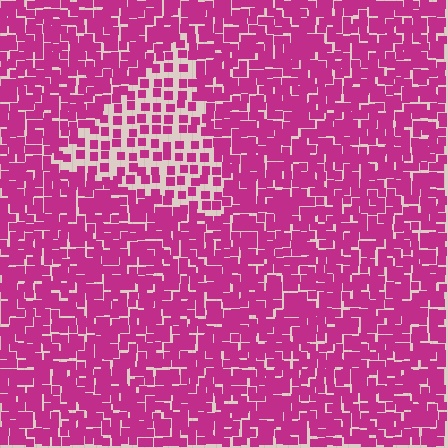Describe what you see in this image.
The image contains small magenta elements arranged at two different densities. A triangle-shaped region is visible where the elements are less densely packed than the surrounding area.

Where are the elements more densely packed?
The elements are more densely packed outside the triangle boundary.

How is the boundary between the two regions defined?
The boundary is defined by a change in element density (approximately 2.1x ratio). All elements are the same color, size, and shape.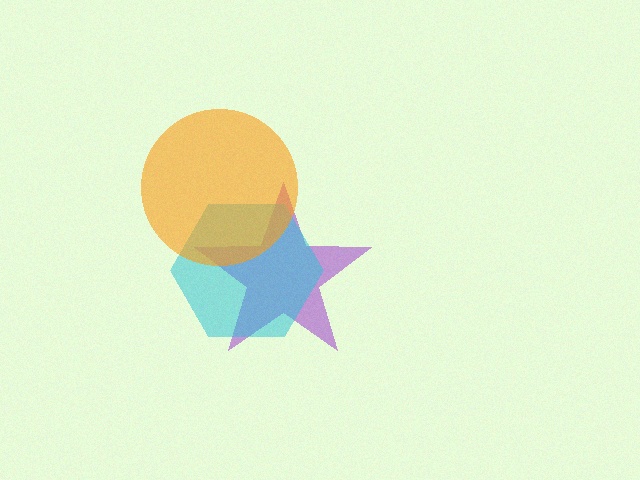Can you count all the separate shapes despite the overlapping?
Yes, there are 3 separate shapes.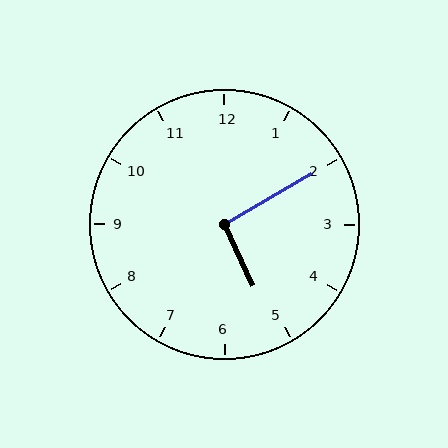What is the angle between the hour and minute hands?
Approximately 95 degrees.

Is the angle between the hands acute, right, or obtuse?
It is right.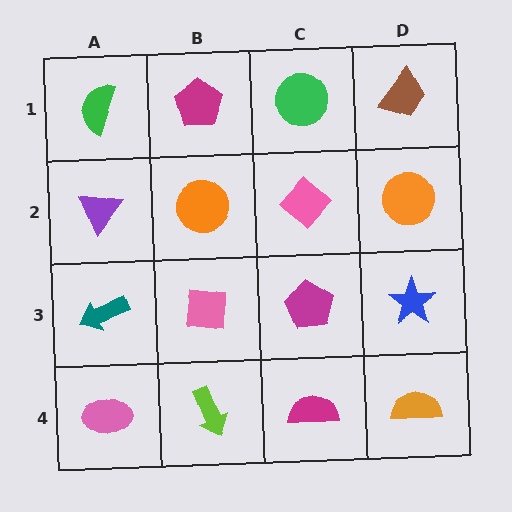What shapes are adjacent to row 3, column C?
A pink diamond (row 2, column C), a magenta semicircle (row 4, column C), a pink square (row 3, column B), a blue star (row 3, column D).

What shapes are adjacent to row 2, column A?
A green semicircle (row 1, column A), a teal arrow (row 3, column A), an orange circle (row 2, column B).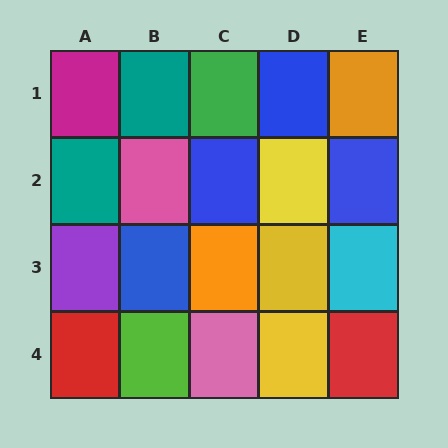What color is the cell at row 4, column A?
Red.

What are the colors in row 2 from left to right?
Teal, pink, blue, yellow, blue.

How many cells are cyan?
1 cell is cyan.